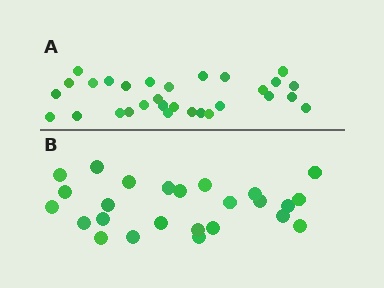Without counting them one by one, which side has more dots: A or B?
Region A (the top region) has more dots.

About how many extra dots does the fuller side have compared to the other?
Region A has about 5 more dots than region B.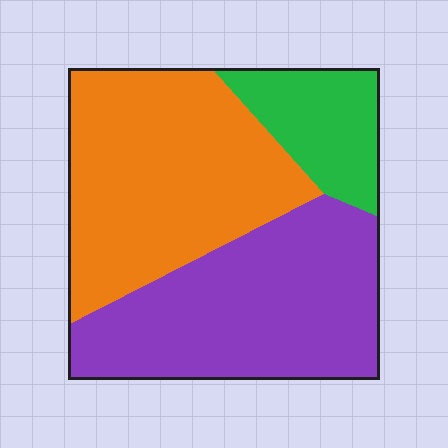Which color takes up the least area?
Green, at roughly 15%.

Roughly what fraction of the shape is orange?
Orange covers 43% of the shape.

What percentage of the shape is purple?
Purple covers around 40% of the shape.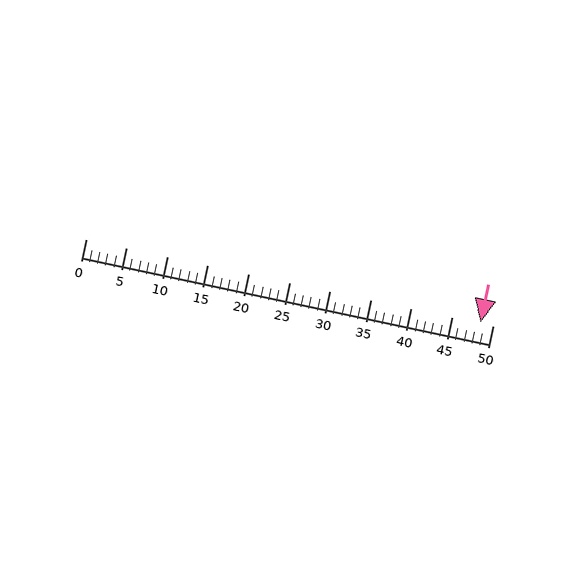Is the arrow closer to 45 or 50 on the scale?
The arrow is closer to 50.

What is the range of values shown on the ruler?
The ruler shows values from 0 to 50.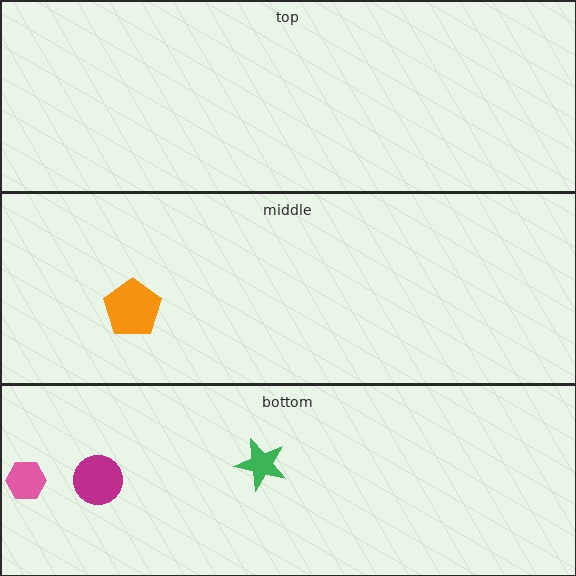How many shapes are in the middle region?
1.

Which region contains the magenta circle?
The bottom region.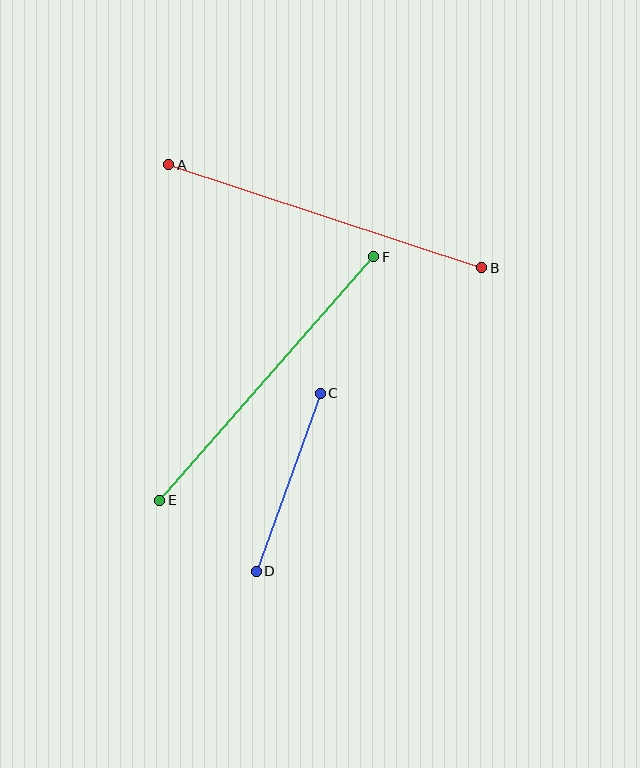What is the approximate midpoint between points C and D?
The midpoint is at approximately (288, 482) pixels.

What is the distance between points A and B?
The distance is approximately 330 pixels.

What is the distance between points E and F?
The distance is approximately 324 pixels.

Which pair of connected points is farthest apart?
Points A and B are farthest apart.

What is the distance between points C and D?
The distance is approximately 189 pixels.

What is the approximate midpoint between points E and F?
The midpoint is at approximately (267, 378) pixels.